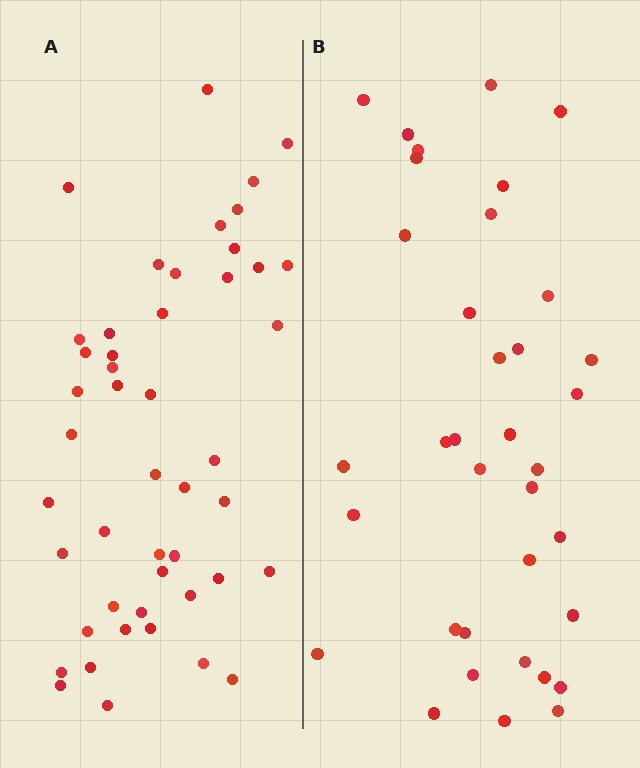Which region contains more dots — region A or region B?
Region A (the left region) has more dots.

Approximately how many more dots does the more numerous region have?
Region A has roughly 12 or so more dots than region B.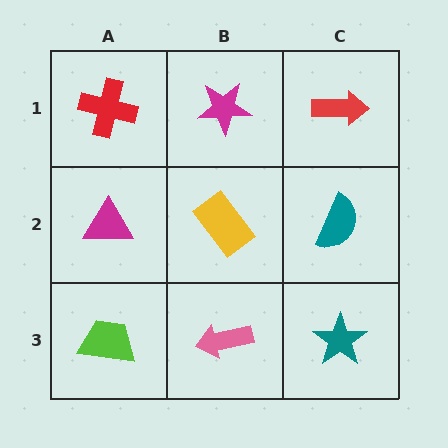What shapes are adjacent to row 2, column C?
A red arrow (row 1, column C), a teal star (row 3, column C), a yellow rectangle (row 2, column B).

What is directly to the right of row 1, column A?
A magenta star.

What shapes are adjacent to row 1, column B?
A yellow rectangle (row 2, column B), a red cross (row 1, column A), a red arrow (row 1, column C).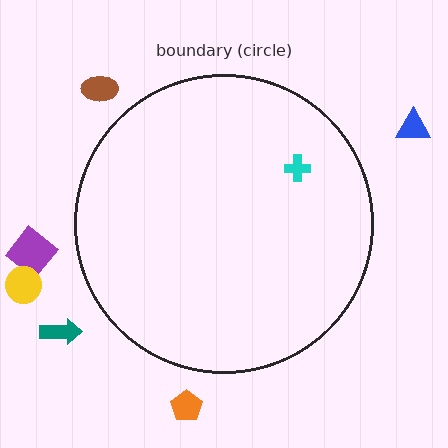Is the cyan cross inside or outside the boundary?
Inside.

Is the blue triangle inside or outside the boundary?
Outside.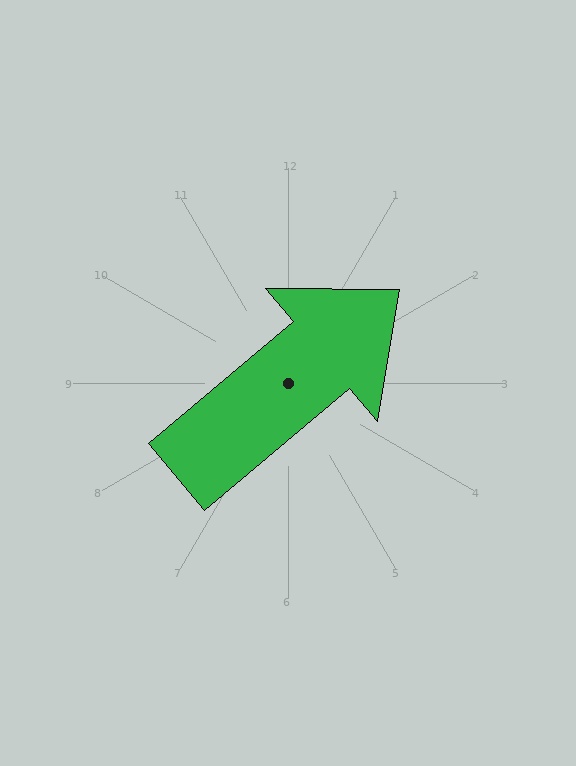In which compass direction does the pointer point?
Northeast.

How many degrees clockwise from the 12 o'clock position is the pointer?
Approximately 50 degrees.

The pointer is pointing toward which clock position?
Roughly 2 o'clock.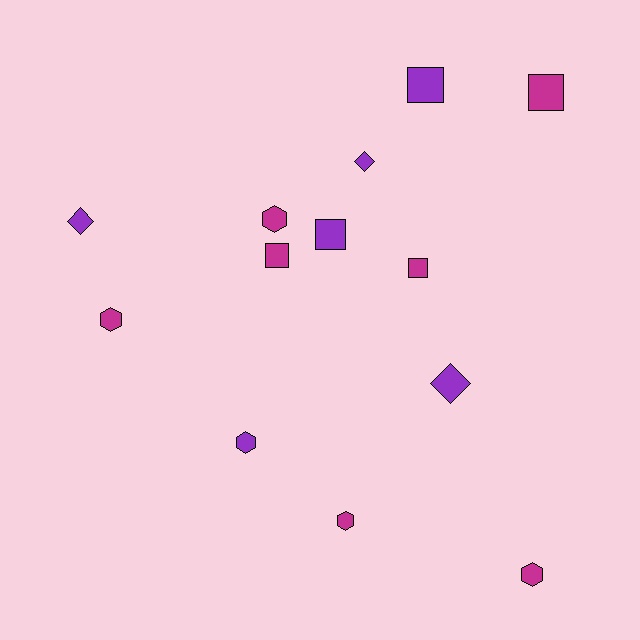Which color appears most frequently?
Magenta, with 7 objects.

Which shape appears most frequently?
Hexagon, with 5 objects.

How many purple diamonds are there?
There are 3 purple diamonds.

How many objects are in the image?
There are 13 objects.